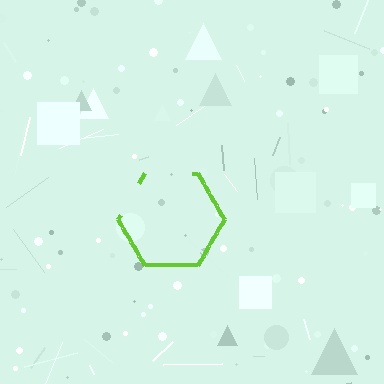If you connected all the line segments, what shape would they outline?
They would outline a hexagon.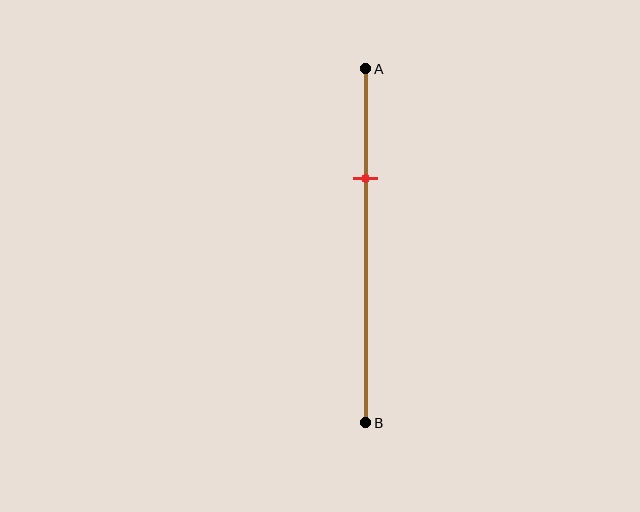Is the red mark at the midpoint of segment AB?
No, the mark is at about 30% from A, not at the 50% midpoint.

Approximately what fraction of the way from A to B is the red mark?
The red mark is approximately 30% of the way from A to B.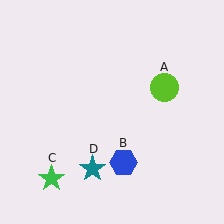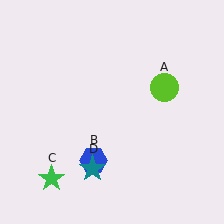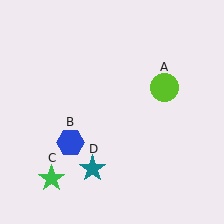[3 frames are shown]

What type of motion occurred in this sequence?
The blue hexagon (object B) rotated clockwise around the center of the scene.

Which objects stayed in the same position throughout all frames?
Lime circle (object A) and green star (object C) and teal star (object D) remained stationary.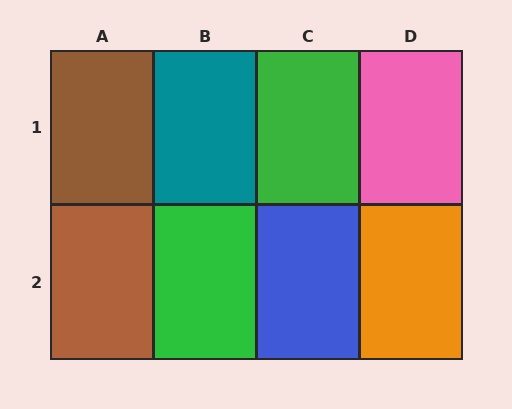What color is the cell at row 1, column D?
Pink.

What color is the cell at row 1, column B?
Teal.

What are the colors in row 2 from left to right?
Brown, green, blue, orange.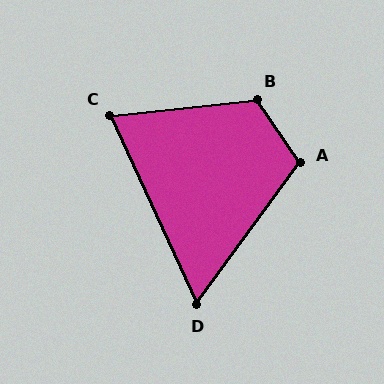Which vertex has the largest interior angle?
B, at approximately 119 degrees.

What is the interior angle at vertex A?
Approximately 109 degrees (obtuse).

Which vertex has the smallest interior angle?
D, at approximately 61 degrees.